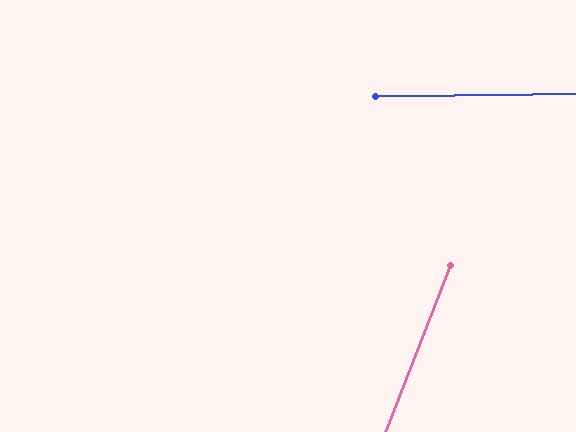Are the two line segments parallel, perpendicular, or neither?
Neither parallel nor perpendicular — they differ by about 68°.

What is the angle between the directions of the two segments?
Approximately 68 degrees.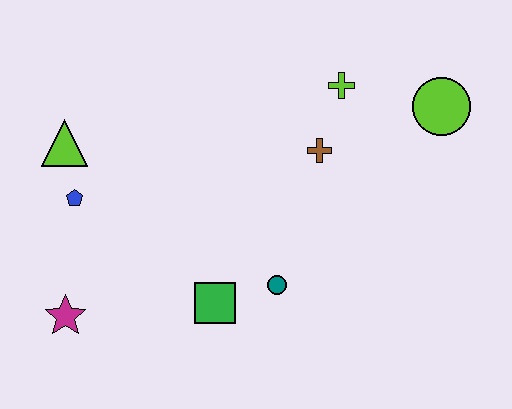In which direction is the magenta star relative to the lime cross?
The magenta star is to the left of the lime cross.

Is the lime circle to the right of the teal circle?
Yes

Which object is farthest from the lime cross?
The magenta star is farthest from the lime cross.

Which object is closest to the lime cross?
The brown cross is closest to the lime cross.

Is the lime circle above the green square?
Yes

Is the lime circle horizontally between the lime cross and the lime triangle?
No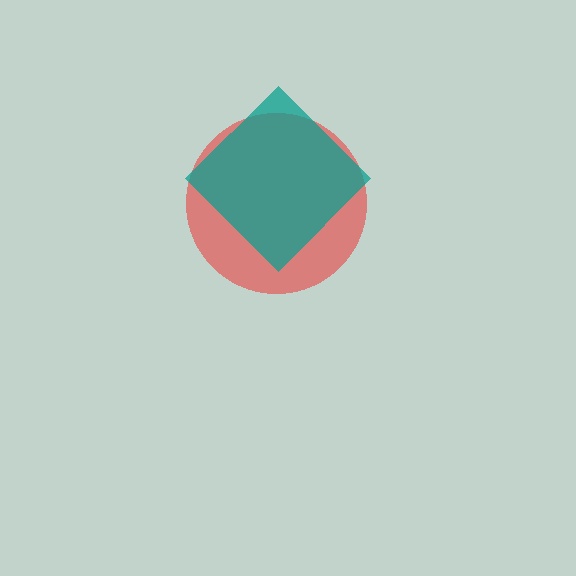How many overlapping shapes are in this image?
There are 2 overlapping shapes in the image.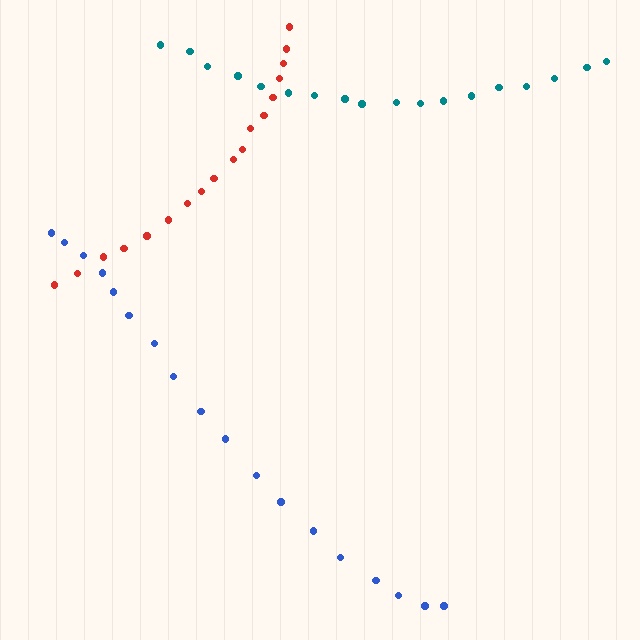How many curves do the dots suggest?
There are 3 distinct paths.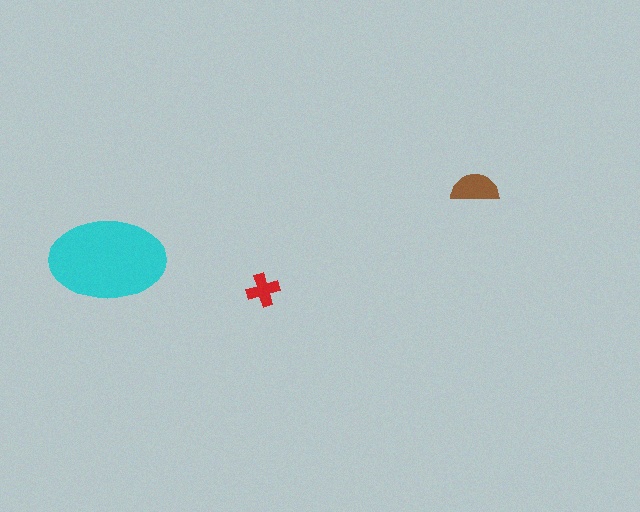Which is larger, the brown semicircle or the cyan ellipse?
The cyan ellipse.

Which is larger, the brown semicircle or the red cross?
The brown semicircle.